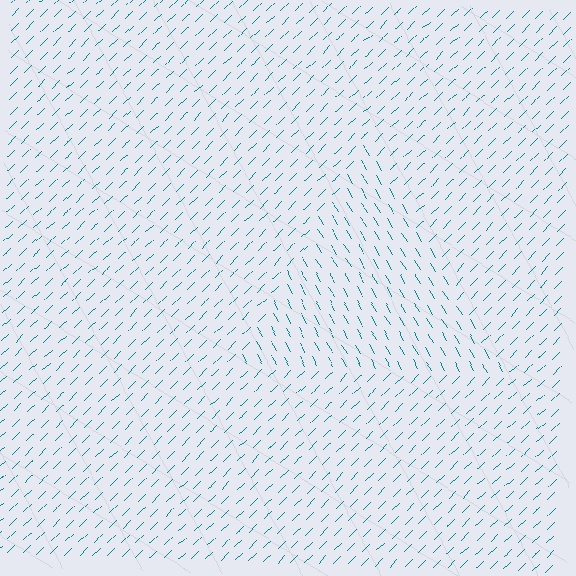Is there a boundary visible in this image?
Yes, there is a texture boundary formed by a change in line orientation.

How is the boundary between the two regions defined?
The boundary is defined purely by a change in line orientation (approximately 76 degrees difference). All lines are the same color and thickness.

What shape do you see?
I see a triangle.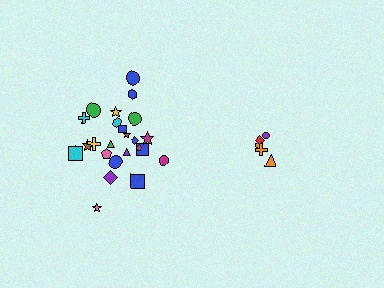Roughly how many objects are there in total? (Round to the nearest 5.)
Roughly 30 objects in total.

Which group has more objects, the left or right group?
The left group.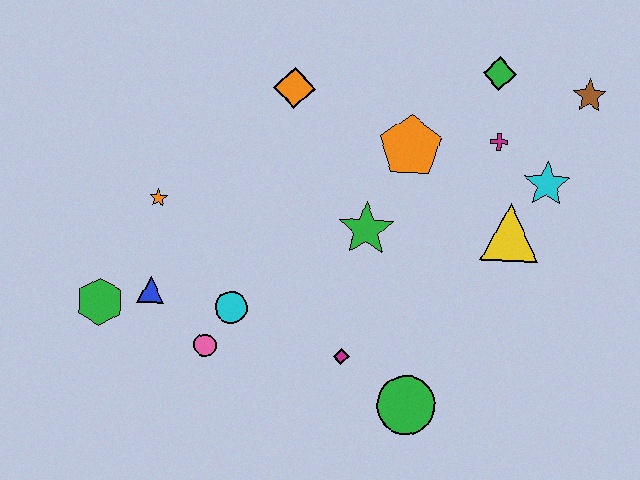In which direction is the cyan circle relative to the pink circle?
The cyan circle is above the pink circle.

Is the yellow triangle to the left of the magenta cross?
No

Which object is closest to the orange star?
The blue triangle is closest to the orange star.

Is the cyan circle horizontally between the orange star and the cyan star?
Yes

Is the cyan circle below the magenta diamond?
No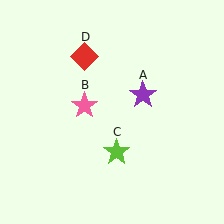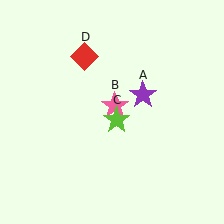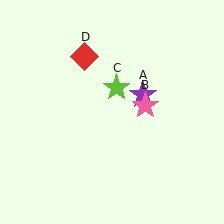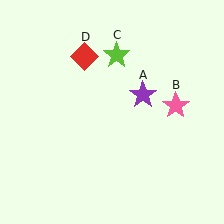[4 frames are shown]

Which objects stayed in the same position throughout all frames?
Purple star (object A) and red diamond (object D) remained stationary.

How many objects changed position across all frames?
2 objects changed position: pink star (object B), lime star (object C).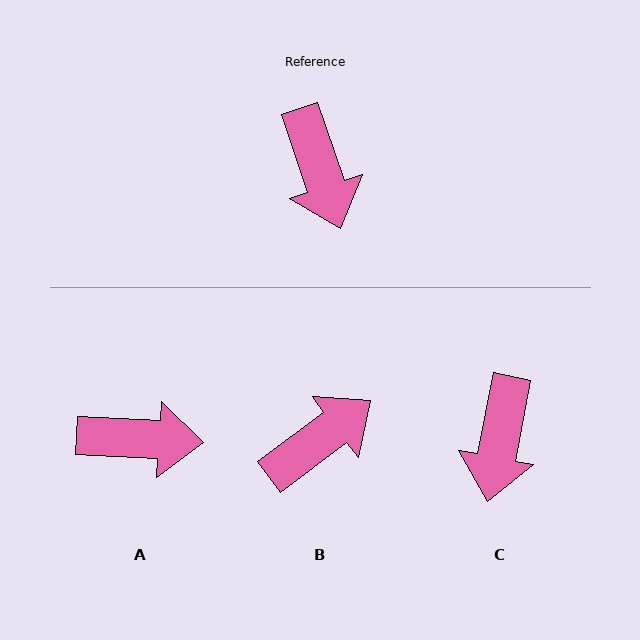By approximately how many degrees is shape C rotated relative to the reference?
Approximately 30 degrees clockwise.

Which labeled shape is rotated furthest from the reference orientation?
B, about 109 degrees away.